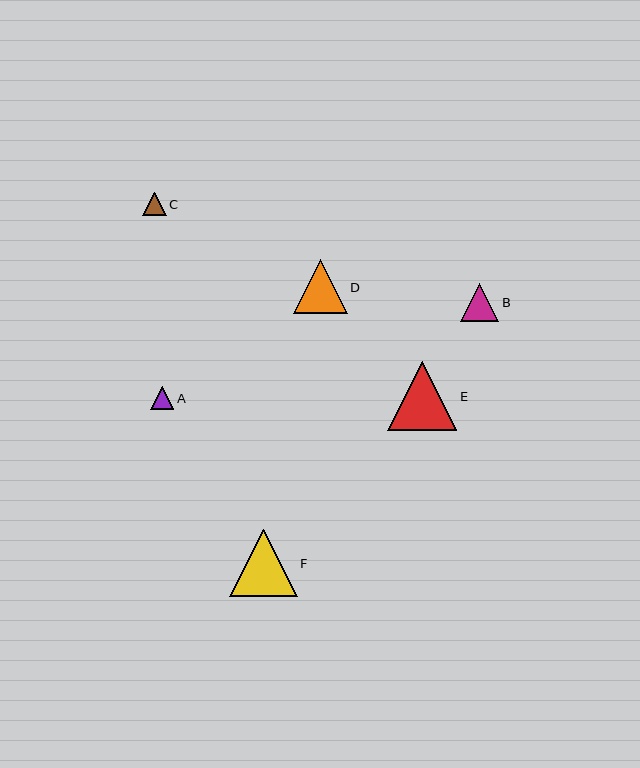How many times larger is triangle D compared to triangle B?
Triangle D is approximately 1.4 times the size of triangle B.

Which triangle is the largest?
Triangle E is the largest with a size of approximately 69 pixels.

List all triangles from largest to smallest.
From largest to smallest: E, F, D, B, C, A.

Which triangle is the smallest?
Triangle A is the smallest with a size of approximately 23 pixels.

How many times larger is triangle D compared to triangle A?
Triangle D is approximately 2.4 times the size of triangle A.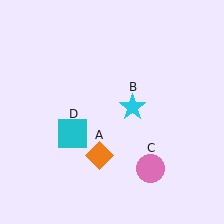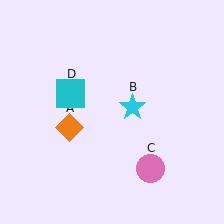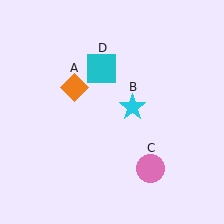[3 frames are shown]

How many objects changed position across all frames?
2 objects changed position: orange diamond (object A), cyan square (object D).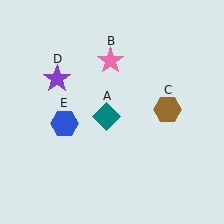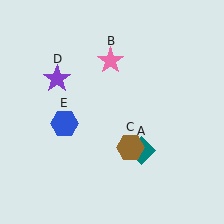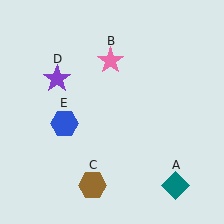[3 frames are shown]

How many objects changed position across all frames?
2 objects changed position: teal diamond (object A), brown hexagon (object C).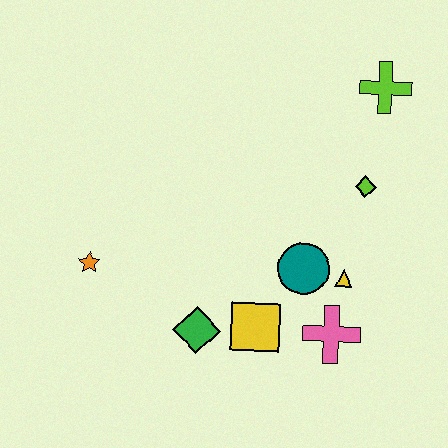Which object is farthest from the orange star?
The lime cross is farthest from the orange star.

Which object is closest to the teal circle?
The yellow triangle is closest to the teal circle.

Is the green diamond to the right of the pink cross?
No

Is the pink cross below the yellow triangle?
Yes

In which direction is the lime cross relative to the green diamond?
The lime cross is above the green diamond.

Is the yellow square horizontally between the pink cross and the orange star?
Yes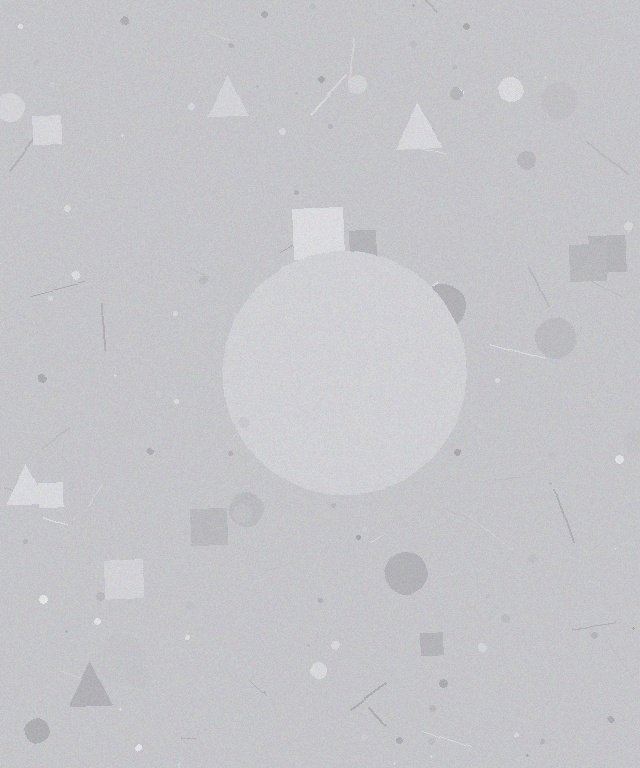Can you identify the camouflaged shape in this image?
The camouflaged shape is a circle.